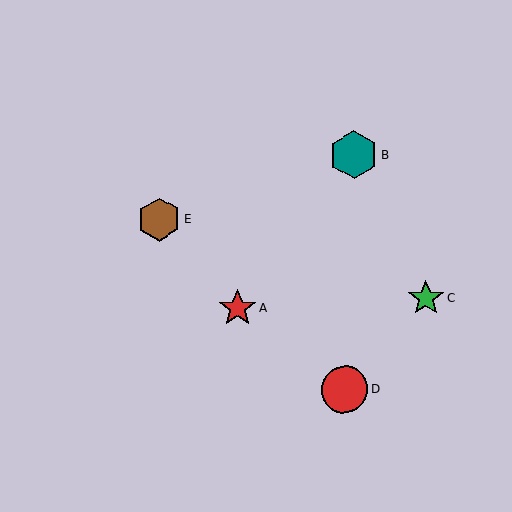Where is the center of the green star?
The center of the green star is at (426, 298).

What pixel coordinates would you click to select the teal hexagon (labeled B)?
Click at (354, 155) to select the teal hexagon B.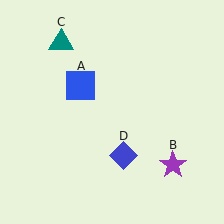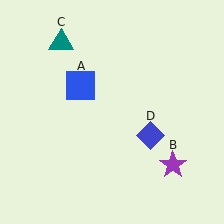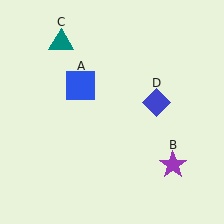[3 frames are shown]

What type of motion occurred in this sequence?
The blue diamond (object D) rotated counterclockwise around the center of the scene.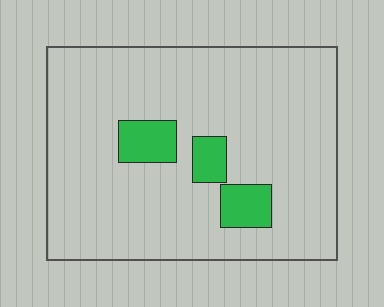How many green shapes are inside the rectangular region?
3.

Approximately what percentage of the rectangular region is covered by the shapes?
Approximately 10%.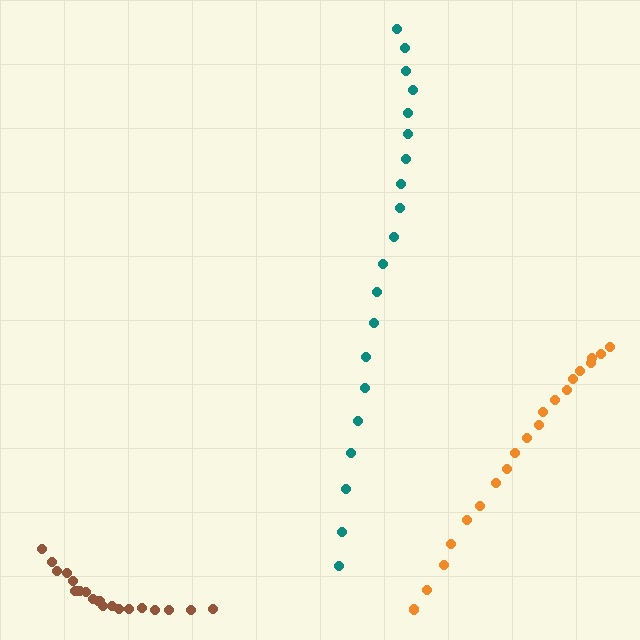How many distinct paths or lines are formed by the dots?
There are 3 distinct paths.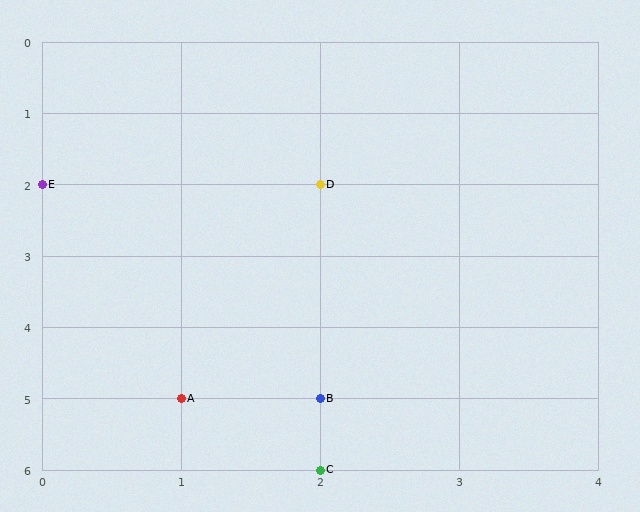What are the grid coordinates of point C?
Point C is at grid coordinates (2, 6).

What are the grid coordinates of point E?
Point E is at grid coordinates (0, 2).